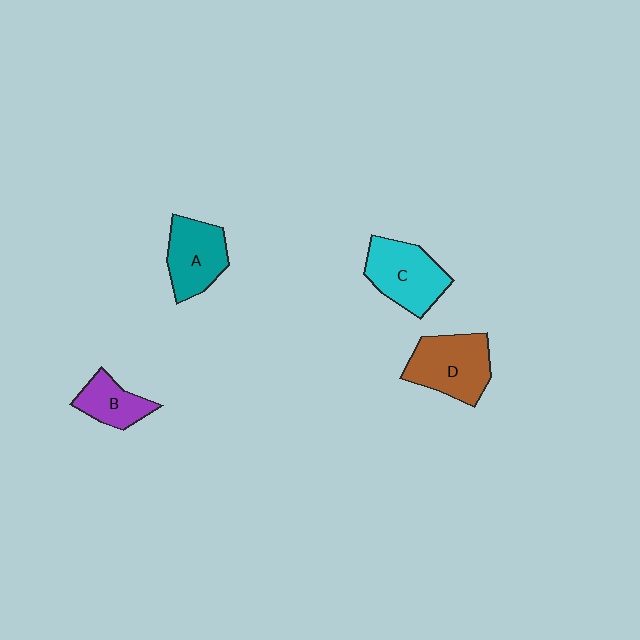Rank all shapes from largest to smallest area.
From largest to smallest: D (brown), C (cyan), A (teal), B (purple).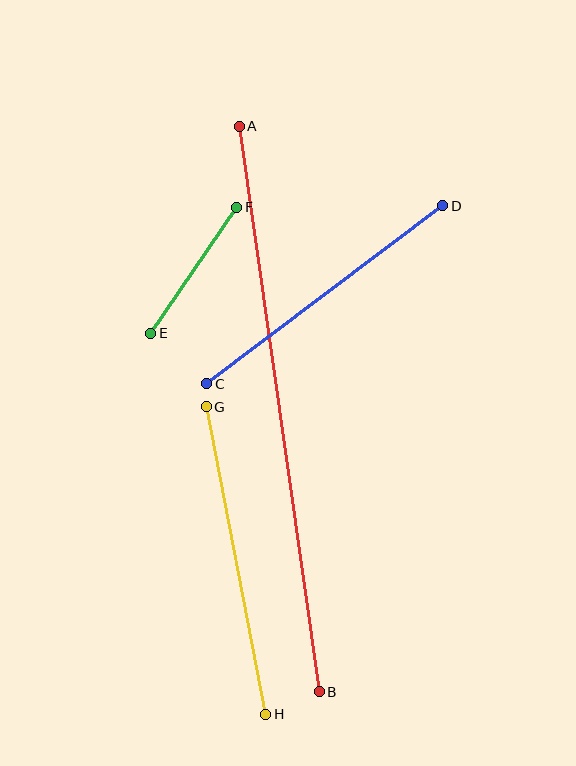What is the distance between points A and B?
The distance is approximately 571 pixels.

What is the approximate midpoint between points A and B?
The midpoint is at approximately (279, 409) pixels.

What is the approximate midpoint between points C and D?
The midpoint is at approximately (325, 295) pixels.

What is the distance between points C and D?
The distance is approximately 296 pixels.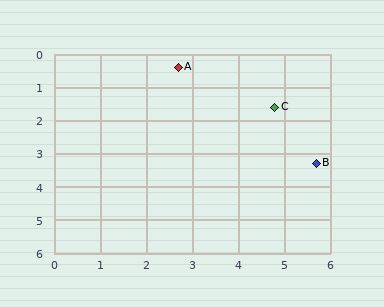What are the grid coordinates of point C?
Point C is at approximately (4.8, 1.6).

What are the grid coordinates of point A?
Point A is at approximately (2.7, 0.4).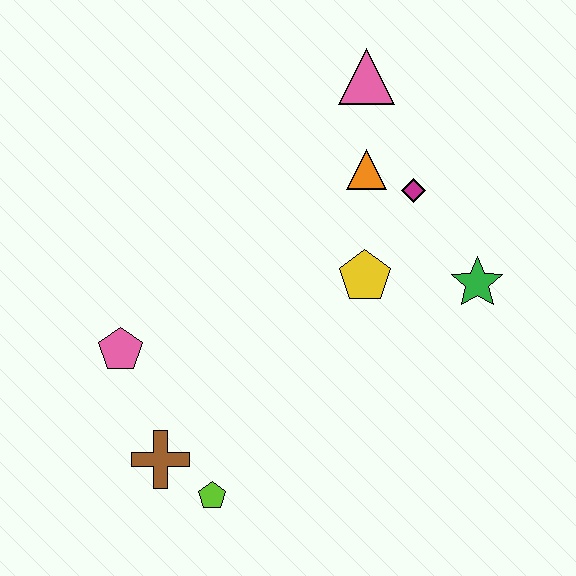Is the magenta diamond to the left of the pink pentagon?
No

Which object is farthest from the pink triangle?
The lime pentagon is farthest from the pink triangle.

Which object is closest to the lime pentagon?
The brown cross is closest to the lime pentagon.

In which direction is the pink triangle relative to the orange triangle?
The pink triangle is above the orange triangle.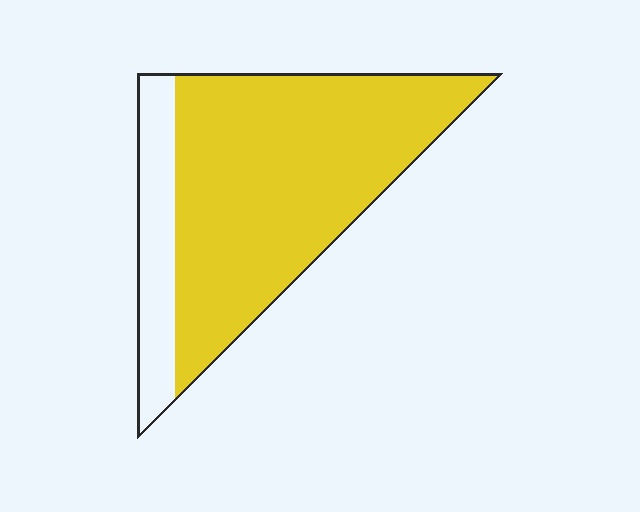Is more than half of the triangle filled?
Yes.